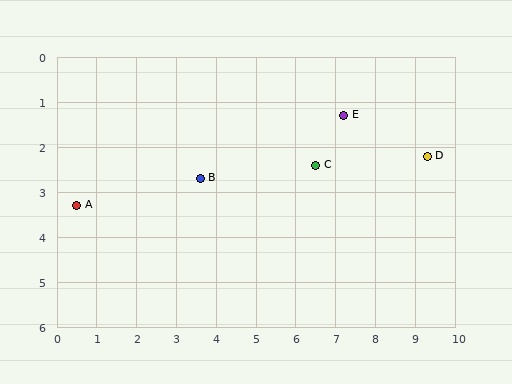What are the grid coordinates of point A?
Point A is at approximately (0.5, 3.3).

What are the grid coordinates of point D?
Point D is at approximately (9.3, 2.2).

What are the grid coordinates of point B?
Point B is at approximately (3.6, 2.7).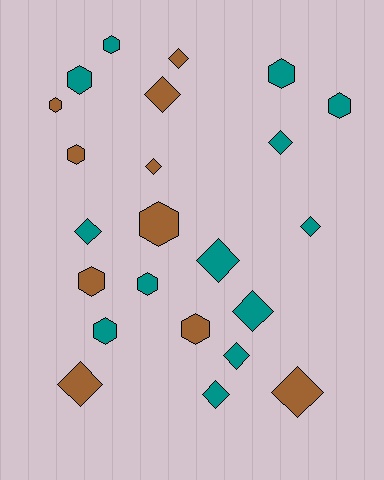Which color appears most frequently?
Teal, with 13 objects.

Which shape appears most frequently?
Diamond, with 12 objects.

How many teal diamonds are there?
There are 7 teal diamonds.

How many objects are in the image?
There are 23 objects.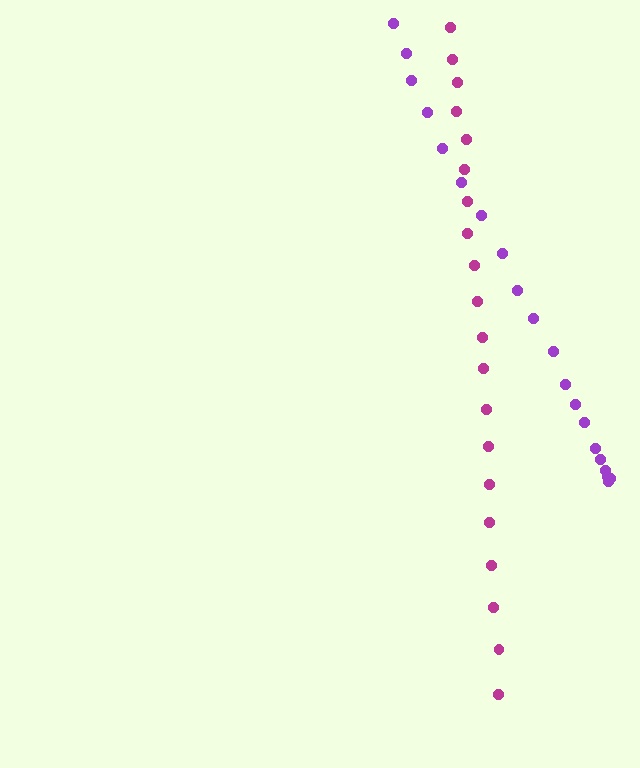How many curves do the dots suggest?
There are 2 distinct paths.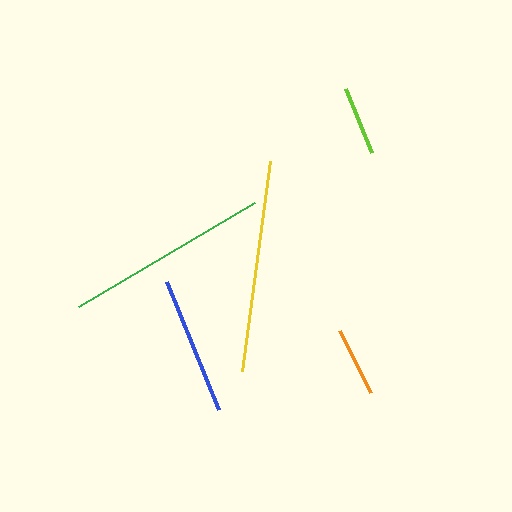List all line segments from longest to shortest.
From longest to shortest: yellow, green, blue, orange, lime.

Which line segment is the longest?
The yellow line is the longest at approximately 212 pixels.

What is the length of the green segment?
The green segment is approximately 204 pixels long.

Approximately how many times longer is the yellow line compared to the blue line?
The yellow line is approximately 1.5 times the length of the blue line.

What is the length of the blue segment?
The blue segment is approximately 139 pixels long.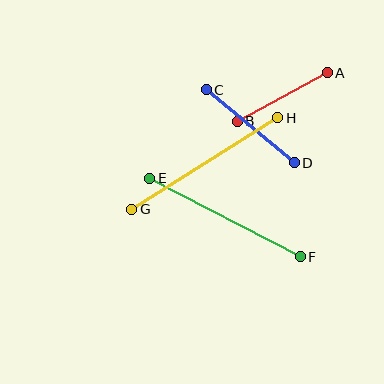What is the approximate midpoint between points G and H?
The midpoint is at approximately (205, 164) pixels.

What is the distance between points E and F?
The distance is approximately 170 pixels.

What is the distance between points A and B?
The distance is approximately 103 pixels.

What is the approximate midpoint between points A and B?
The midpoint is at approximately (282, 97) pixels.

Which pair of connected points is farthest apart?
Points G and H are farthest apart.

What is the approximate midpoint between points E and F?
The midpoint is at approximately (225, 217) pixels.